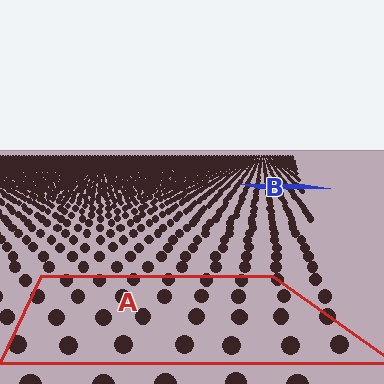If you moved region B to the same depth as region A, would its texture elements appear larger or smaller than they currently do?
They would appear larger. At a closer depth, the same texture elements are projected at a bigger on-screen size.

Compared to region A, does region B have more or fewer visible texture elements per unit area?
Region B has more texture elements per unit area — they are packed more densely because it is farther away.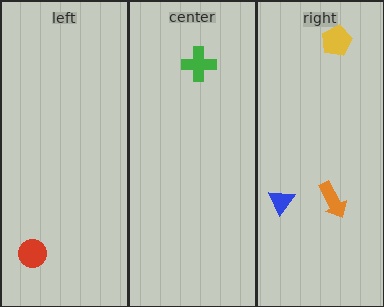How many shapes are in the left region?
1.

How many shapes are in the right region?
3.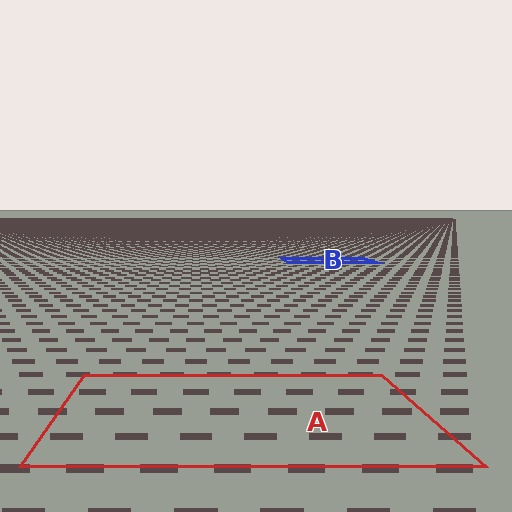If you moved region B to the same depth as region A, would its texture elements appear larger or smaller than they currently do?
They would appear larger. At a closer depth, the same texture elements are projected at a bigger on-screen size.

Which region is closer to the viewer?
Region A is closer. The texture elements there are larger and more spread out.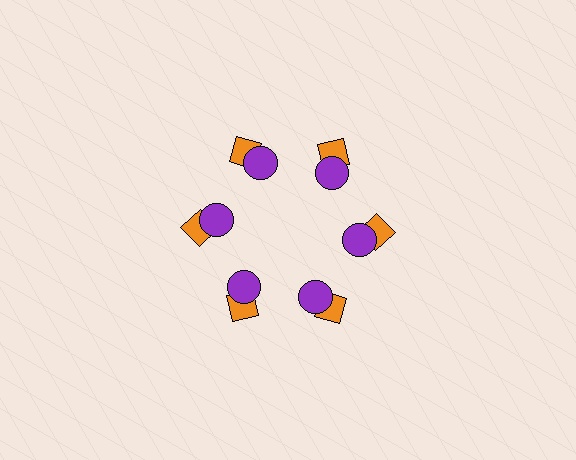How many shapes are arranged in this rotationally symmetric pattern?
There are 12 shapes, arranged in 6 groups of 2.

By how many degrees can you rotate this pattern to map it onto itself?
The pattern maps onto itself every 60 degrees of rotation.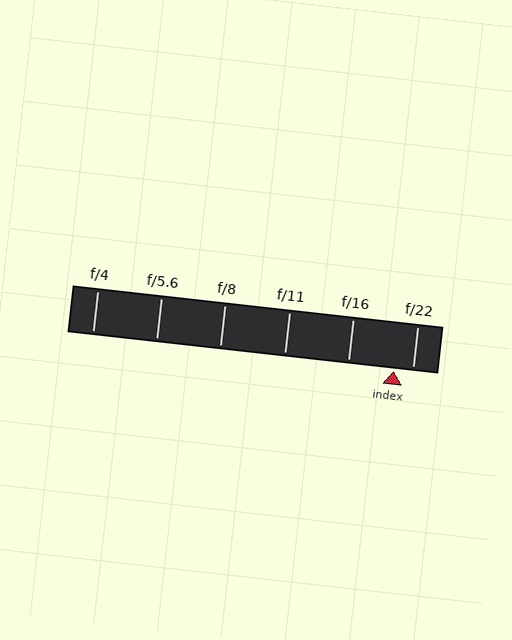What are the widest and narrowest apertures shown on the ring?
The widest aperture shown is f/4 and the narrowest is f/22.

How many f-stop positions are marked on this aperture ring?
There are 6 f-stop positions marked.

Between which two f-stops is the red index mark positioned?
The index mark is between f/16 and f/22.